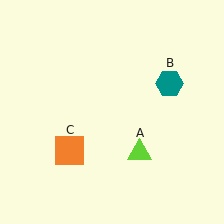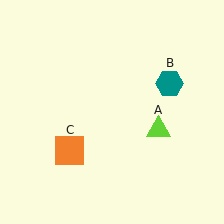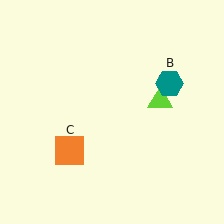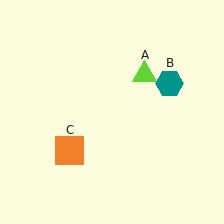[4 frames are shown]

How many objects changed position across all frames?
1 object changed position: lime triangle (object A).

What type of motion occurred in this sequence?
The lime triangle (object A) rotated counterclockwise around the center of the scene.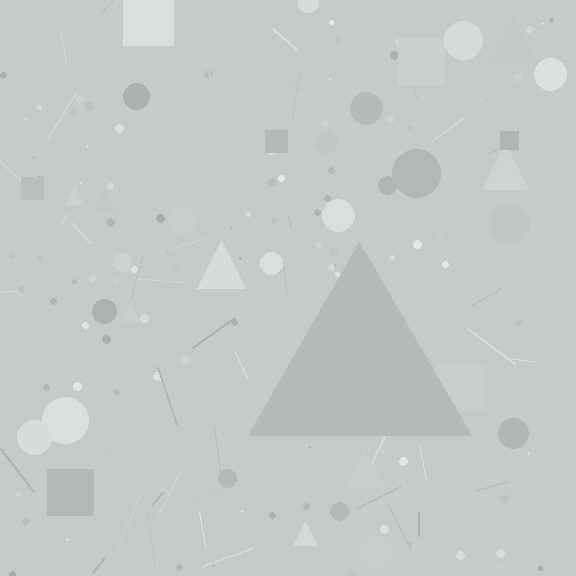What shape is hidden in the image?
A triangle is hidden in the image.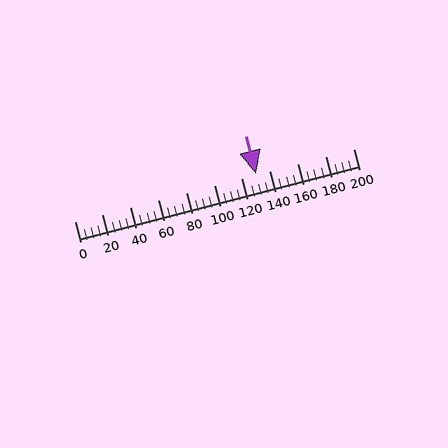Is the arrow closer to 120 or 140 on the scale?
The arrow is closer to 140.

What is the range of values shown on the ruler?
The ruler shows values from 0 to 200.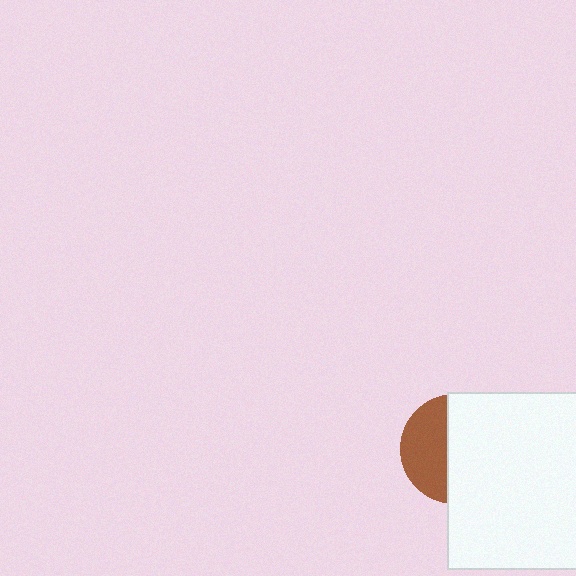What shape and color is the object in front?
The object in front is a white square.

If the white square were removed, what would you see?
You would see the complete brown circle.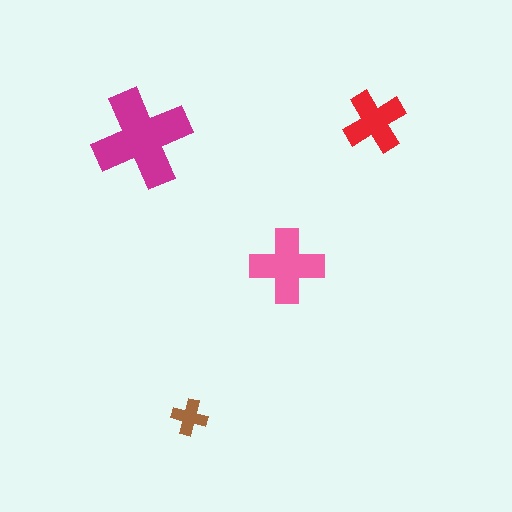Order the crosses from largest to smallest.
the magenta one, the pink one, the red one, the brown one.